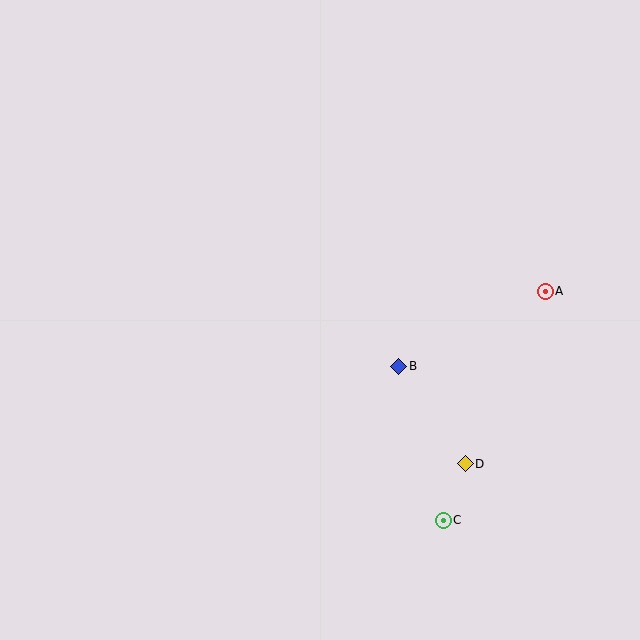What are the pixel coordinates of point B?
Point B is at (399, 366).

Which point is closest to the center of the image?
Point B at (399, 366) is closest to the center.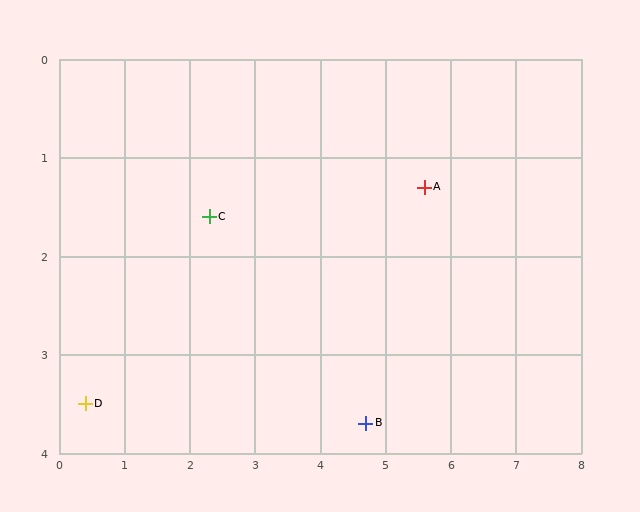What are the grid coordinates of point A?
Point A is at approximately (5.6, 1.3).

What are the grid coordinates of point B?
Point B is at approximately (4.7, 3.7).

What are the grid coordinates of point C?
Point C is at approximately (2.3, 1.6).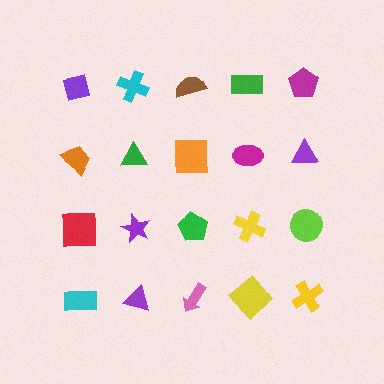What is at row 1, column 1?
A purple square.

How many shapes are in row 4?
5 shapes.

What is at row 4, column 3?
A pink arrow.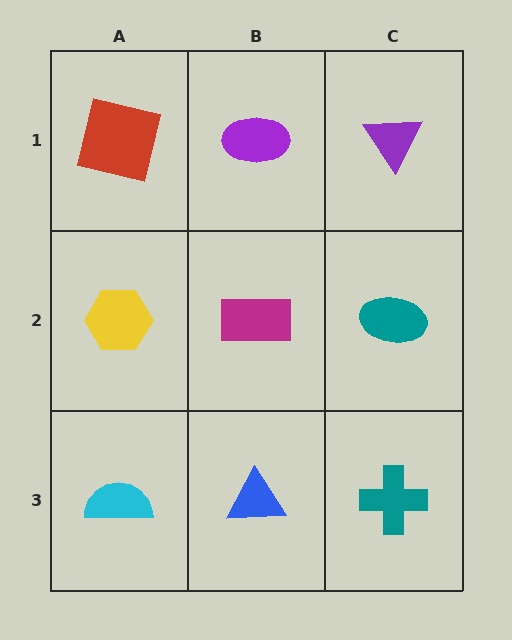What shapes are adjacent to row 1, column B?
A magenta rectangle (row 2, column B), a red square (row 1, column A), a purple triangle (row 1, column C).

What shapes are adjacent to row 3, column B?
A magenta rectangle (row 2, column B), a cyan semicircle (row 3, column A), a teal cross (row 3, column C).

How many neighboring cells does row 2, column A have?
3.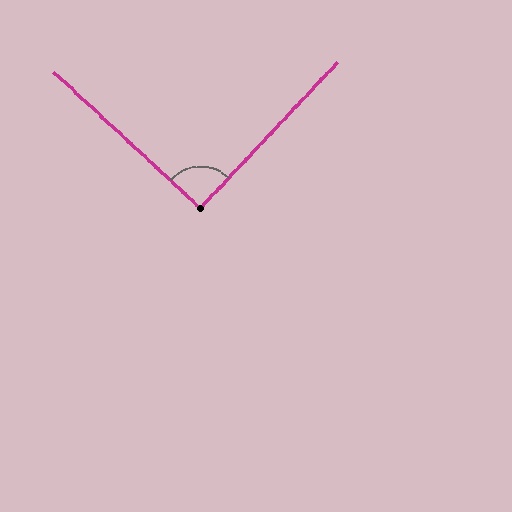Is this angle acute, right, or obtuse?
It is approximately a right angle.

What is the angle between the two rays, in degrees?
Approximately 91 degrees.